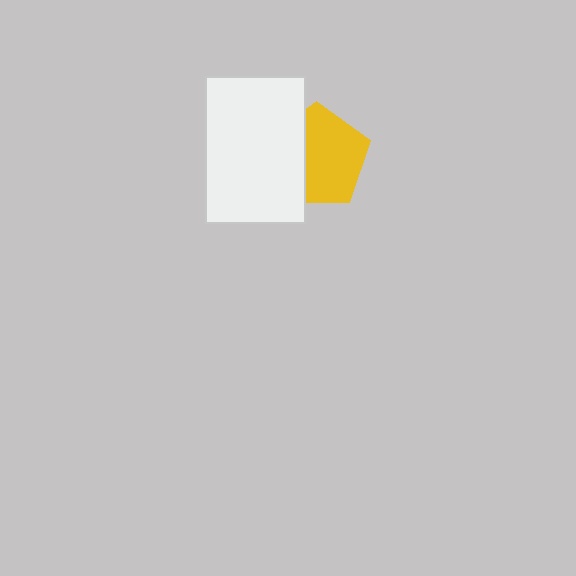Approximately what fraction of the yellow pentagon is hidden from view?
Roughly 35% of the yellow pentagon is hidden behind the white rectangle.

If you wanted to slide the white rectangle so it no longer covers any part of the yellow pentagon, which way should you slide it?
Slide it left — that is the most direct way to separate the two shapes.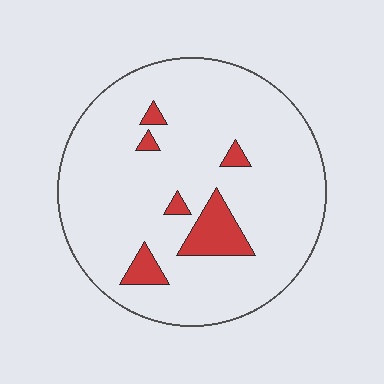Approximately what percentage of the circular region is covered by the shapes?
Approximately 10%.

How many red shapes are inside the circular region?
6.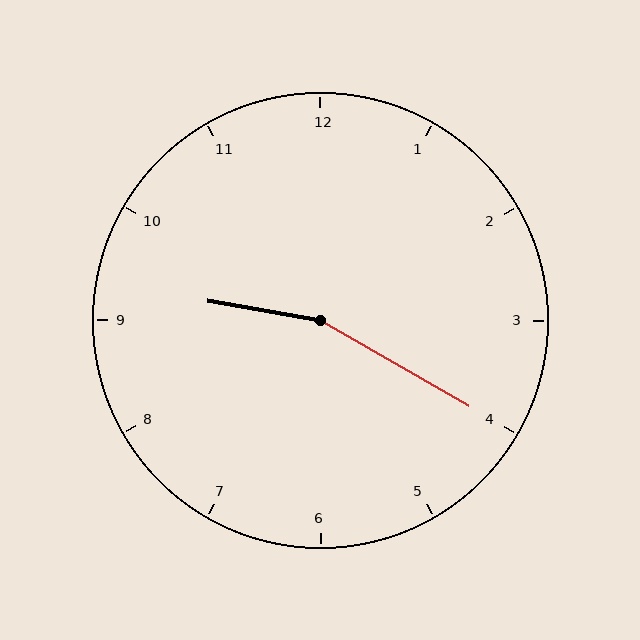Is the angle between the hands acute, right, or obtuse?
It is obtuse.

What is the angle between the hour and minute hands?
Approximately 160 degrees.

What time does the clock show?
9:20.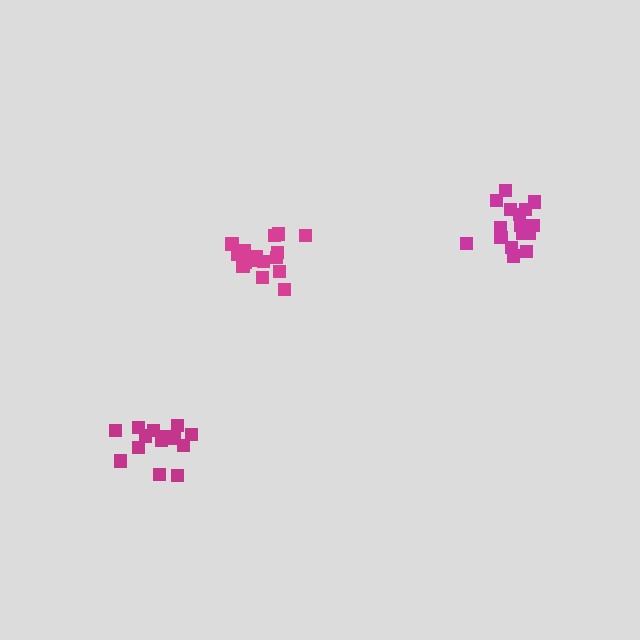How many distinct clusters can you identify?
There are 3 distinct clusters.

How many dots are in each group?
Group 1: 16 dots, Group 2: 16 dots, Group 3: 14 dots (46 total).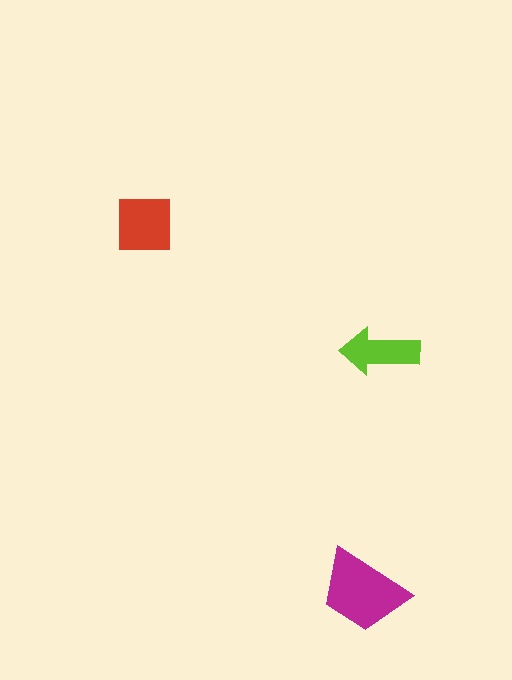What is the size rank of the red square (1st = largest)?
2nd.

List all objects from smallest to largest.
The lime arrow, the red square, the magenta trapezoid.